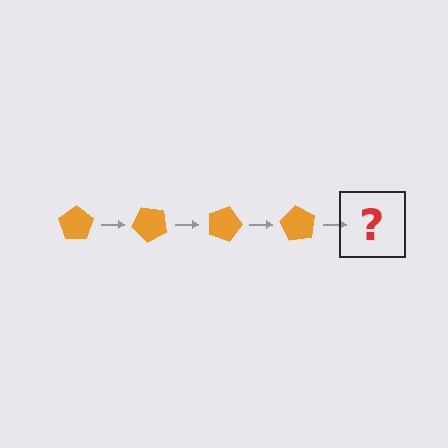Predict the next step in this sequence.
The next step is an orange pentagon rotated 180 degrees.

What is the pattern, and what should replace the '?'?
The pattern is that the pentagon rotates 45 degrees each step. The '?' should be an orange pentagon rotated 180 degrees.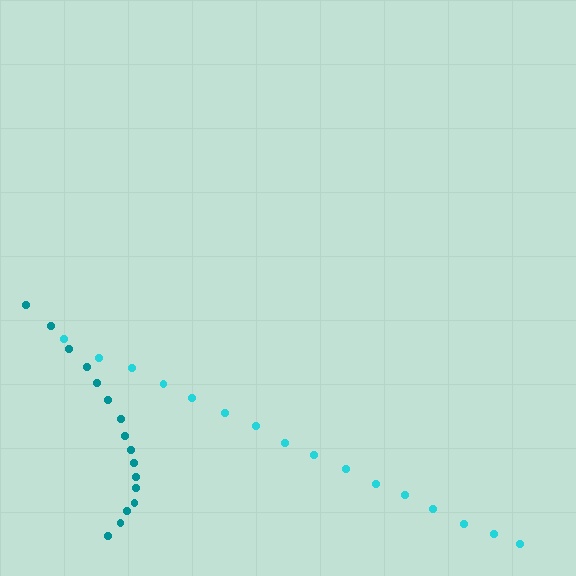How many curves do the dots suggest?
There are 2 distinct paths.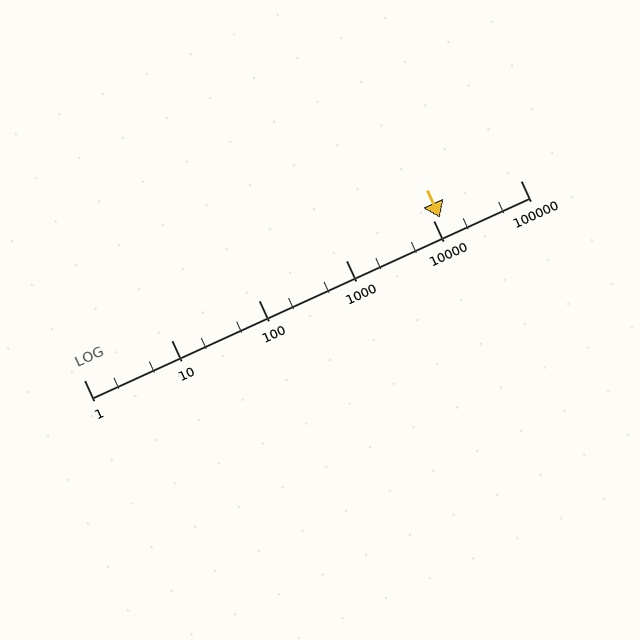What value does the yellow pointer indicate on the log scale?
The pointer indicates approximately 12000.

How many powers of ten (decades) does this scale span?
The scale spans 5 decades, from 1 to 100000.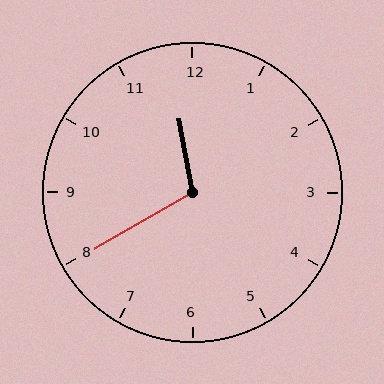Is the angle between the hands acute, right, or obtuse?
It is obtuse.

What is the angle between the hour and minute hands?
Approximately 110 degrees.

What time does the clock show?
11:40.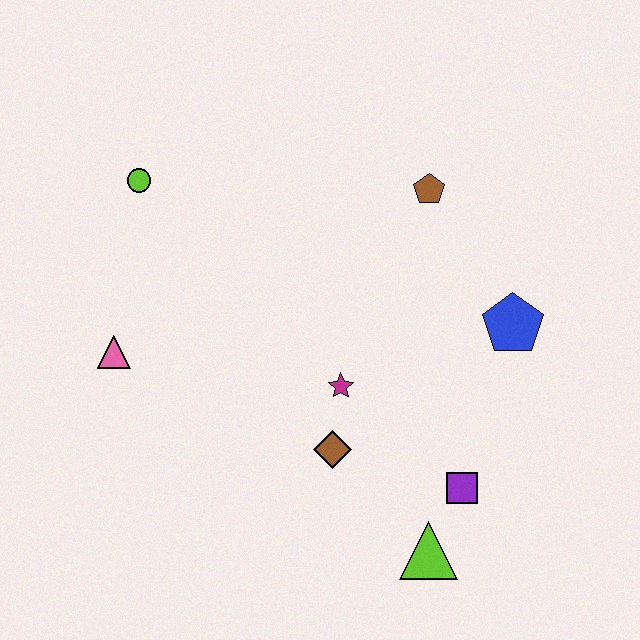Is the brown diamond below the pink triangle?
Yes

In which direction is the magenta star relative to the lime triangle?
The magenta star is above the lime triangle.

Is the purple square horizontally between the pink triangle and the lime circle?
No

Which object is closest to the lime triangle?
The purple square is closest to the lime triangle.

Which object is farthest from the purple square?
The lime circle is farthest from the purple square.